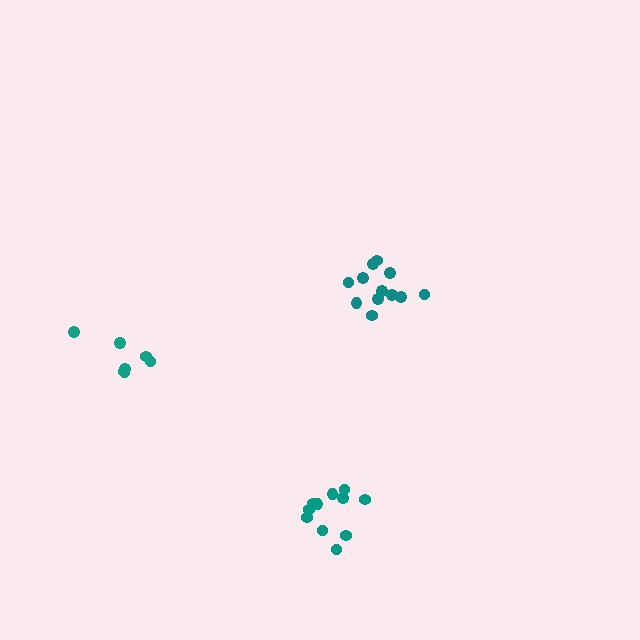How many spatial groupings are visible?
There are 3 spatial groupings.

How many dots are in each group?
Group 1: 12 dots, Group 2: 11 dots, Group 3: 7 dots (30 total).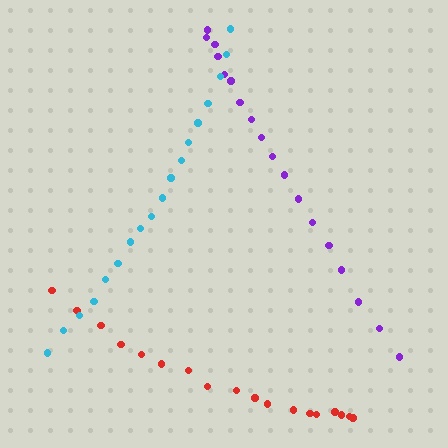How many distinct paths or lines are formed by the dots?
There are 3 distinct paths.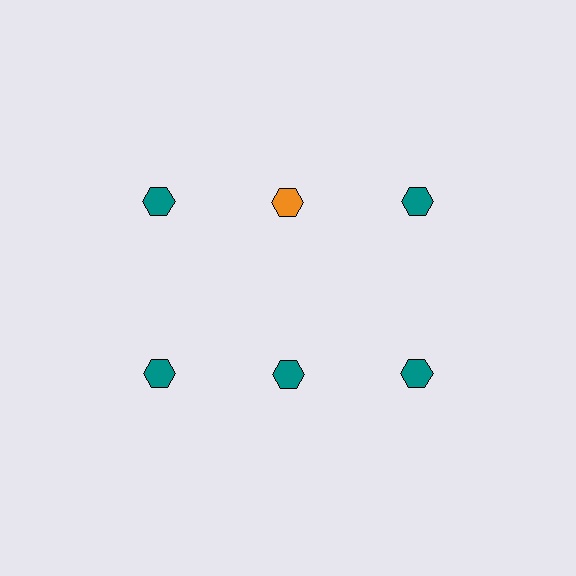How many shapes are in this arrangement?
There are 6 shapes arranged in a grid pattern.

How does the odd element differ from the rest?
It has a different color: orange instead of teal.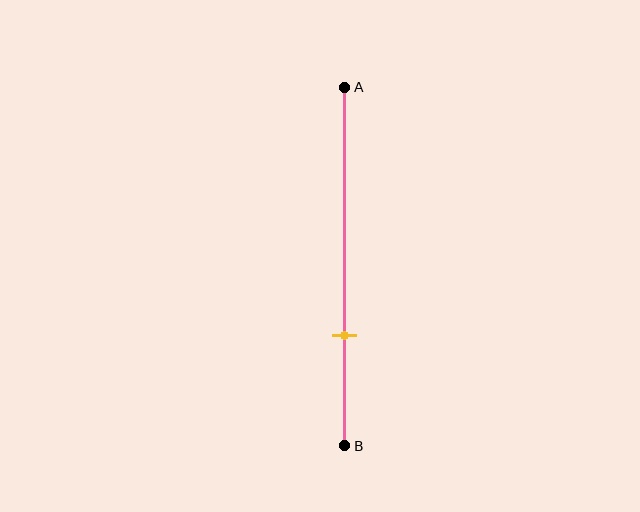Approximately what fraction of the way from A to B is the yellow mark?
The yellow mark is approximately 70% of the way from A to B.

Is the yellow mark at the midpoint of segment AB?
No, the mark is at about 70% from A, not at the 50% midpoint.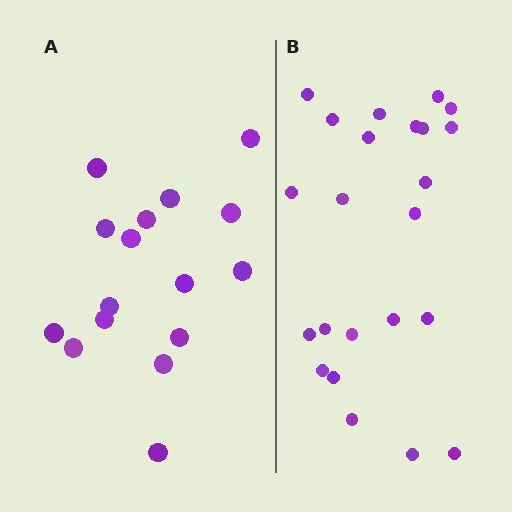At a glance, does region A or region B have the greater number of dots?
Region B (the right region) has more dots.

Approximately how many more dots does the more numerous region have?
Region B has roughly 8 or so more dots than region A.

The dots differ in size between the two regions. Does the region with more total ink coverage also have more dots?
No. Region A has more total ink coverage because its dots are larger, but region B actually contains more individual dots. Total area can be misleading — the number of items is what matters here.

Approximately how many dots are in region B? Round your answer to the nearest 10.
About 20 dots. (The exact count is 23, which rounds to 20.)